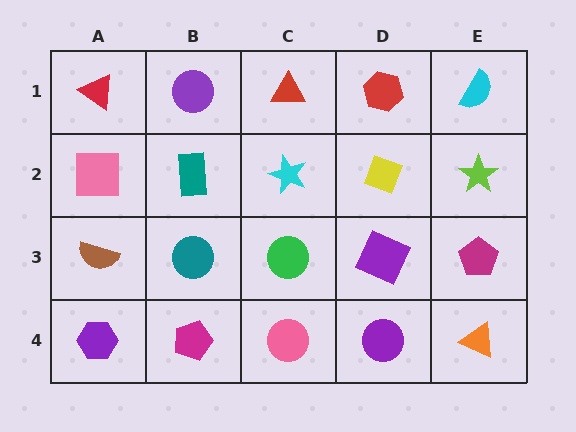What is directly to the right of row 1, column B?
A red triangle.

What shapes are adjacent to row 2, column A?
A red triangle (row 1, column A), a brown semicircle (row 3, column A), a teal rectangle (row 2, column B).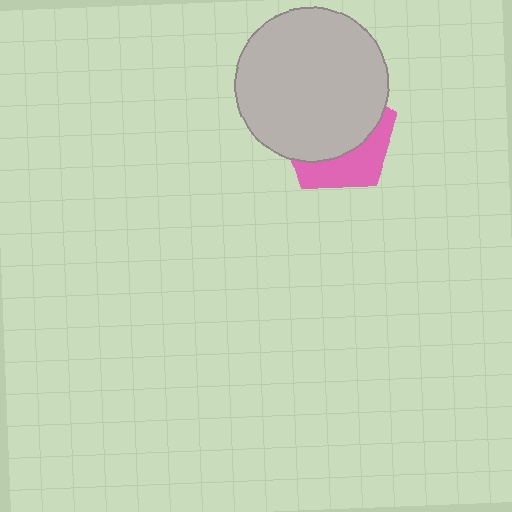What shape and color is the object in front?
The object in front is a light gray circle.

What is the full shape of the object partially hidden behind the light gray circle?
The partially hidden object is a pink pentagon.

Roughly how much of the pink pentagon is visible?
A small part of it is visible (roughly 35%).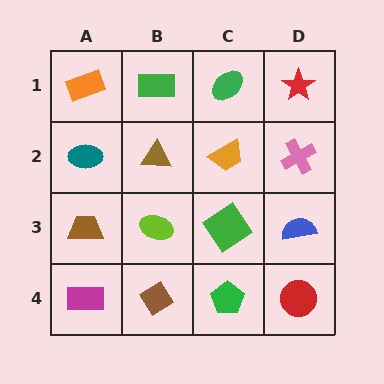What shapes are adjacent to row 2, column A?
An orange rectangle (row 1, column A), a brown trapezoid (row 3, column A), a brown triangle (row 2, column B).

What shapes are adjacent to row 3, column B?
A brown triangle (row 2, column B), a brown diamond (row 4, column B), a brown trapezoid (row 3, column A), a green diamond (row 3, column C).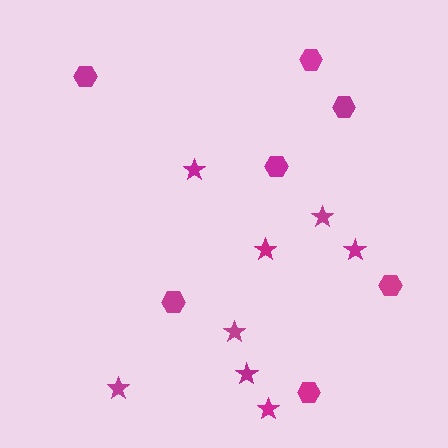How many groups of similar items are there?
There are 2 groups: one group of stars (8) and one group of hexagons (7).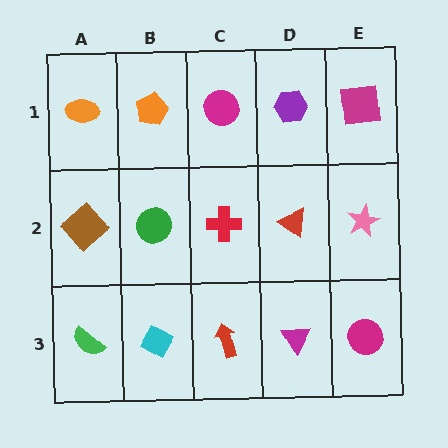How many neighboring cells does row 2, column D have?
4.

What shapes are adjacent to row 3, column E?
A pink star (row 2, column E), a magenta triangle (row 3, column D).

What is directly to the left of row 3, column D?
A red arrow.